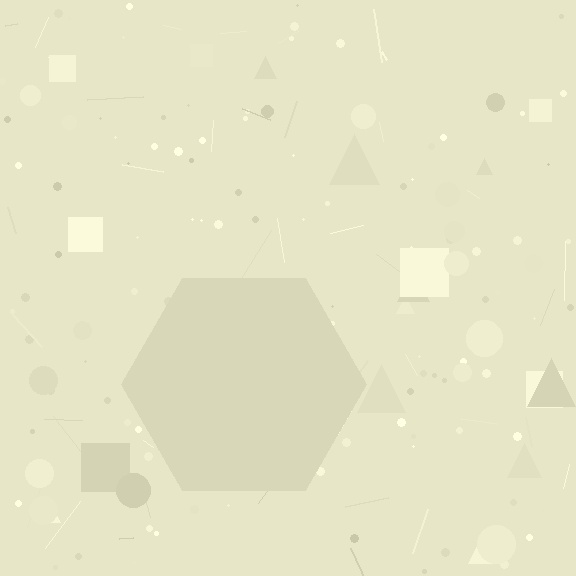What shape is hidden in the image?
A hexagon is hidden in the image.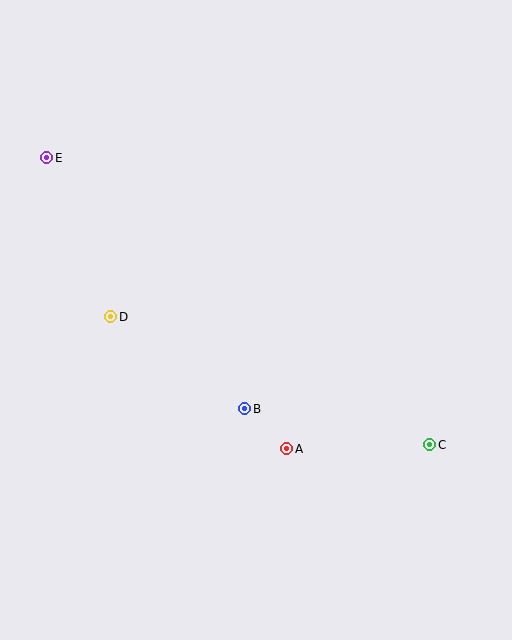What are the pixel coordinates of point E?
Point E is at (47, 158).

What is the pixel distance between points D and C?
The distance between D and C is 344 pixels.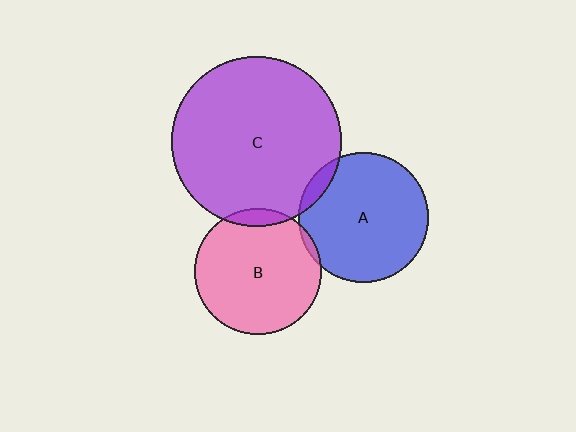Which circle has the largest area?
Circle C (purple).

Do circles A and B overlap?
Yes.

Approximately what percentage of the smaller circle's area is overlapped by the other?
Approximately 5%.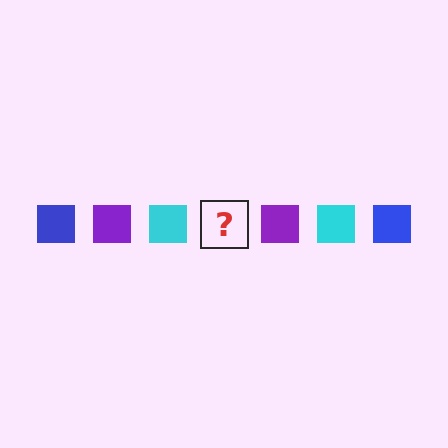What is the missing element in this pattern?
The missing element is a blue square.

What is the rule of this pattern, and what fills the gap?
The rule is that the pattern cycles through blue, purple, cyan squares. The gap should be filled with a blue square.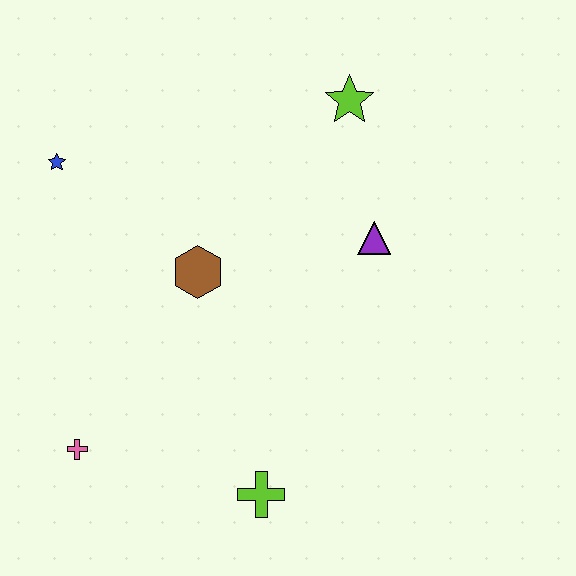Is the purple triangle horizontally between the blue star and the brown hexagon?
No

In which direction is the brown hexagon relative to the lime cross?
The brown hexagon is above the lime cross.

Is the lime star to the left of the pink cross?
No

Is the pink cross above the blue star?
No